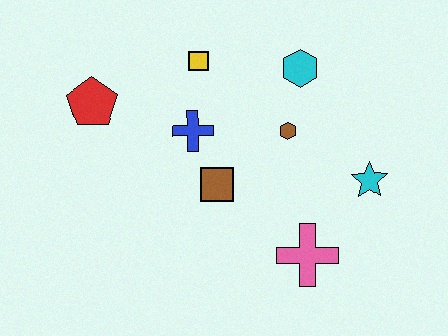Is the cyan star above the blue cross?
No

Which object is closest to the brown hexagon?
The cyan hexagon is closest to the brown hexagon.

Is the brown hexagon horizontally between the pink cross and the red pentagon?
Yes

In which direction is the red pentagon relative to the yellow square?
The red pentagon is to the left of the yellow square.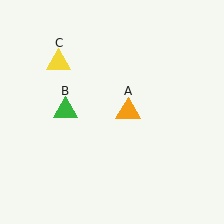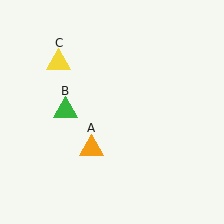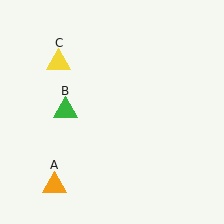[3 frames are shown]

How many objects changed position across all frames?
1 object changed position: orange triangle (object A).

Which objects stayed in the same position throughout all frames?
Green triangle (object B) and yellow triangle (object C) remained stationary.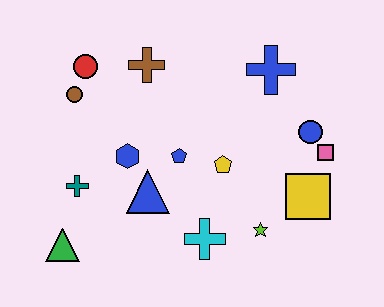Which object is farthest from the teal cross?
The pink square is farthest from the teal cross.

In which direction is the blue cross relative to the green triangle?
The blue cross is to the right of the green triangle.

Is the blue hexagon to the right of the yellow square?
No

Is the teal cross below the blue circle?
Yes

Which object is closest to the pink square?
The blue circle is closest to the pink square.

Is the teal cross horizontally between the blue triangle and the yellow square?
No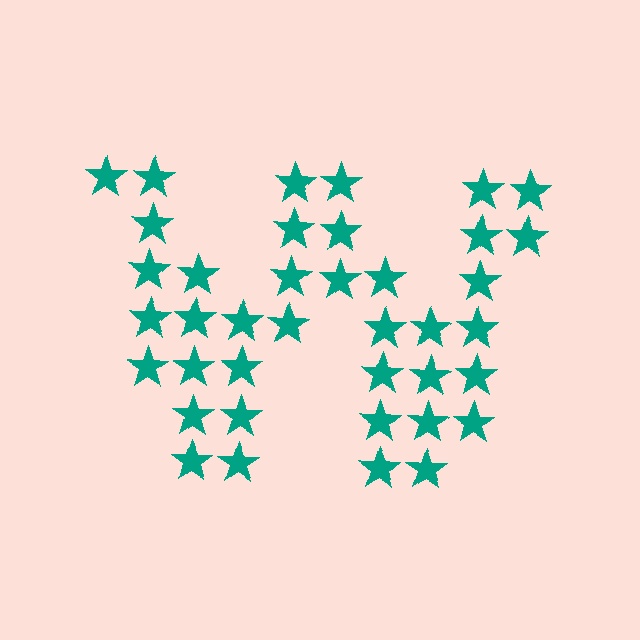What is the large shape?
The large shape is the letter W.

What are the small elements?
The small elements are stars.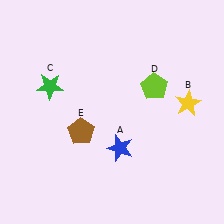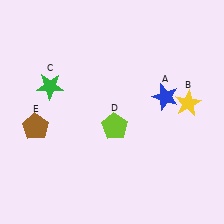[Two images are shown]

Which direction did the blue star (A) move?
The blue star (A) moved up.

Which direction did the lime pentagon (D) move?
The lime pentagon (D) moved left.